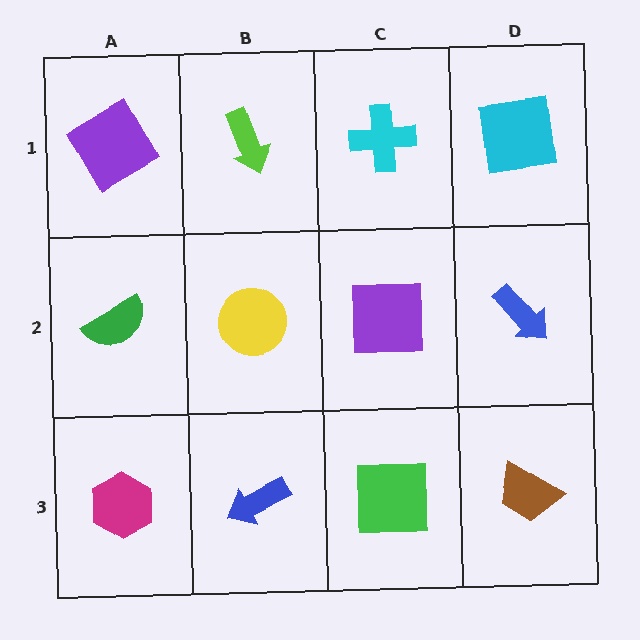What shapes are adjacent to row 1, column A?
A green semicircle (row 2, column A), a lime arrow (row 1, column B).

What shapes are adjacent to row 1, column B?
A yellow circle (row 2, column B), a purple diamond (row 1, column A), a cyan cross (row 1, column C).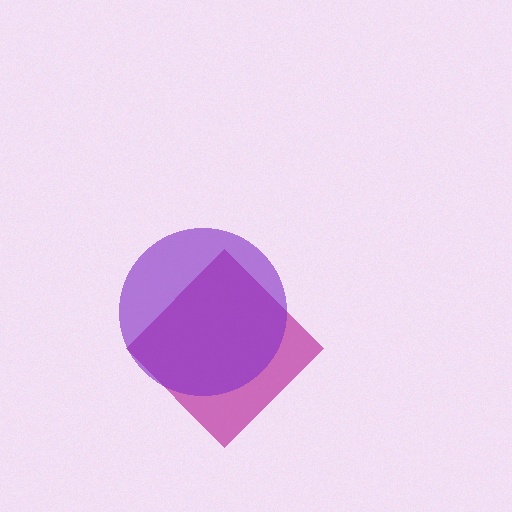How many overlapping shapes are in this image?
There are 2 overlapping shapes in the image.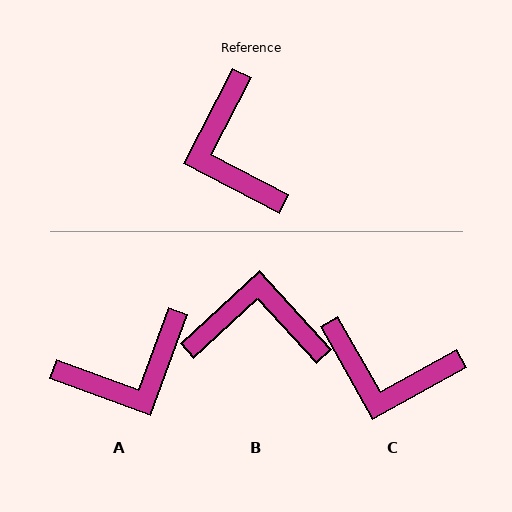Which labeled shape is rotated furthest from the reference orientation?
B, about 110 degrees away.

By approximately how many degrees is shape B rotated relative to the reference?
Approximately 110 degrees clockwise.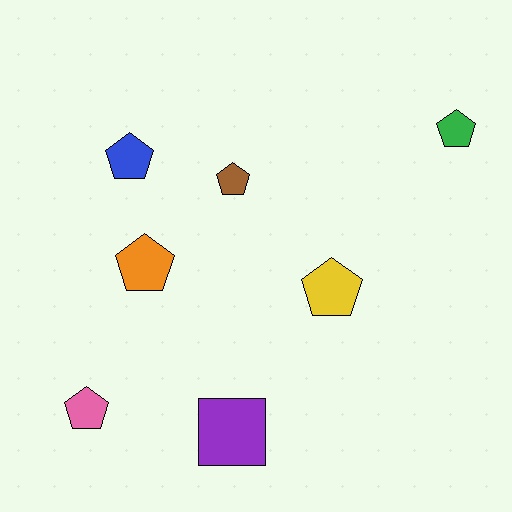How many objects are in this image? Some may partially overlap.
There are 7 objects.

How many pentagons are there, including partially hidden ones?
There are 6 pentagons.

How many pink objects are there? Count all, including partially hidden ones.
There is 1 pink object.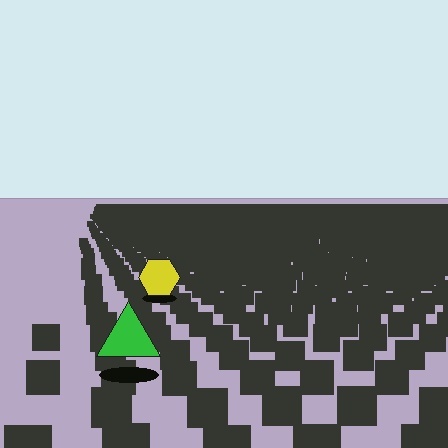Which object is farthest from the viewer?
The yellow hexagon is farthest from the viewer. It appears smaller and the ground texture around it is denser.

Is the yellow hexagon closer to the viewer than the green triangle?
No. The green triangle is closer — you can tell from the texture gradient: the ground texture is coarser near it.